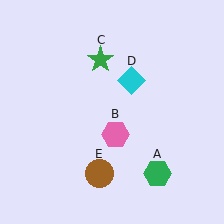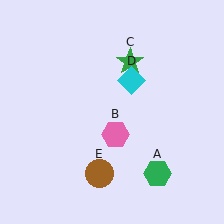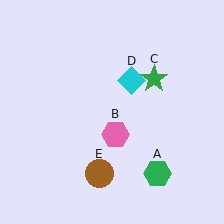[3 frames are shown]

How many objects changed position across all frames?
1 object changed position: green star (object C).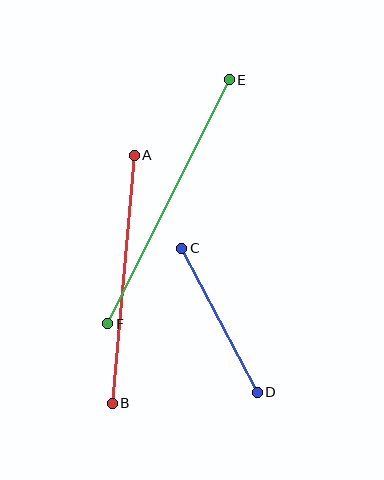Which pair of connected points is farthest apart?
Points E and F are farthest apart.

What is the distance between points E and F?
The distance is approximately 273 pixels.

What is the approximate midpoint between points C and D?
The midpoint is at approximately (219, 320) pixels.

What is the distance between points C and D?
The distance is approximately 163 pixels.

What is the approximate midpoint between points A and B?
The midpoint is at approximately (123, 279) pixels.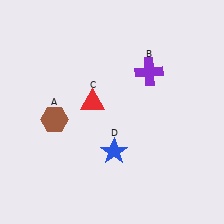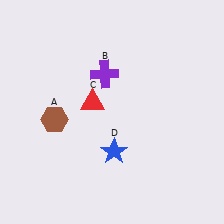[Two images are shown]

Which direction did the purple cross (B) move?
The purple cross (B) moved left.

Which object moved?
The purple cross (B) moved left.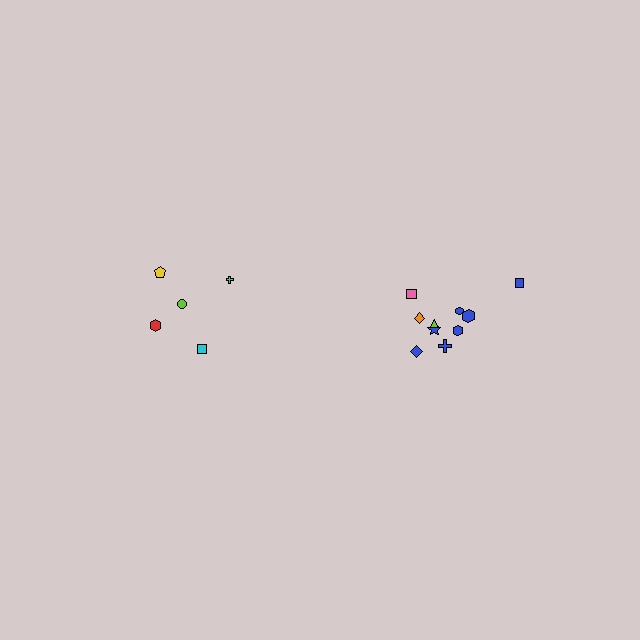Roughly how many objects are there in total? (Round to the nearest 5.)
Roughly 15 objects in total.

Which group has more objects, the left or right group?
The right group.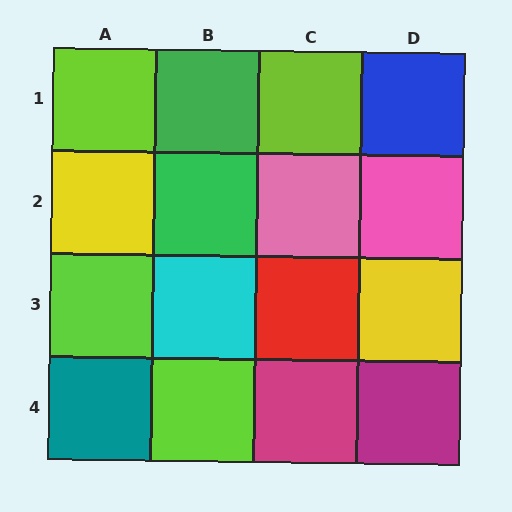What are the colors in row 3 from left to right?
Lime, cyan, red, yellow.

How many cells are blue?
1 cell is blue.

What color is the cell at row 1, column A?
Lime.